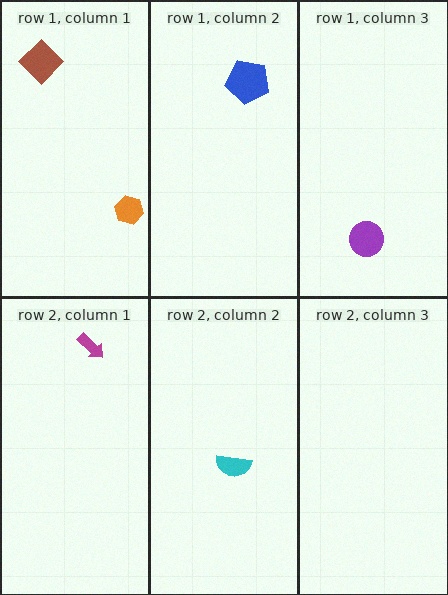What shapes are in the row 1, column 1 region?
The brown diamond, the orange hexagon.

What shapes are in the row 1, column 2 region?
The blue pentagon.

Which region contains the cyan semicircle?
The row 2, column 2 region.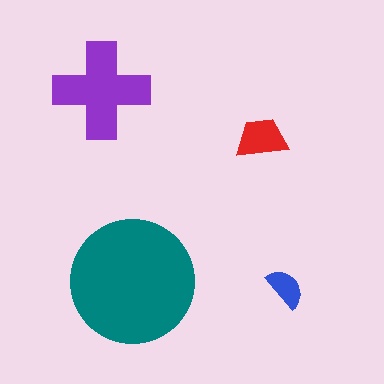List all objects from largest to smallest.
The teal circle, the purple cross, the red trapezoid, the blue semicircle.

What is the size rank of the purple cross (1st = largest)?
2nd.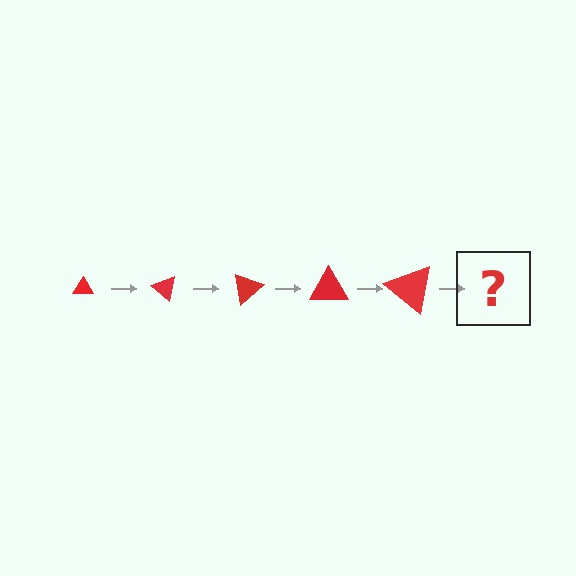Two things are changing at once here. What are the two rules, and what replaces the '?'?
The two rules are that the triangle grows larger each step and it rotates 40 degrees each step. The '?' should be a triangle, larger than the previous one and rotated 200 degrees from the start.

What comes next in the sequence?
The next element should be a triangle, larger than the previous one and rotated 200 degrees from the start.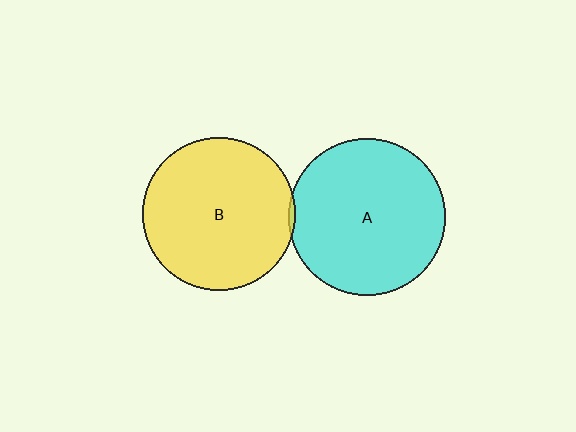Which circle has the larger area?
Circle A (cyan).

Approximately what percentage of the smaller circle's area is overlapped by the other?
Approximately 5%.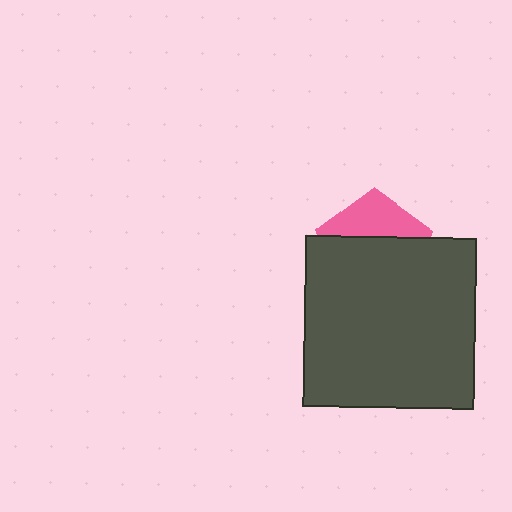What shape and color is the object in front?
The object in front is a dark gray square.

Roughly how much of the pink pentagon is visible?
A small part of it is visible (roughly 34%).